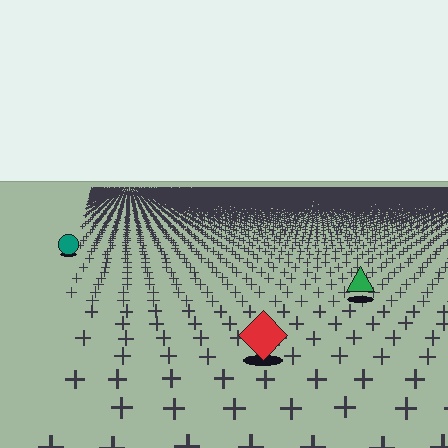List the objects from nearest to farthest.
From nearest to farthest: the red diamond, the green triangle, the teal circle.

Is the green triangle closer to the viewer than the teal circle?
Yes. The green triangle is closer — you can tell from the texture gradient: the ground texture is coarser near it.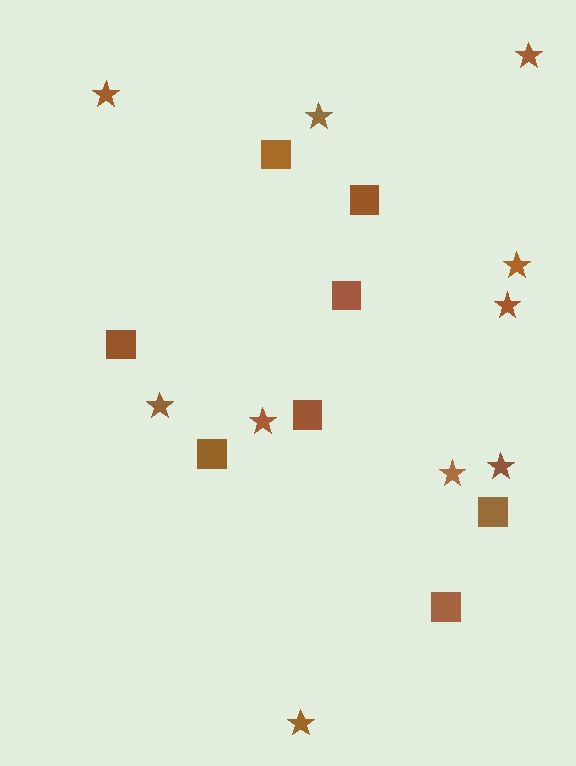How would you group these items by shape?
There are 2 groups: one group of stars (10) and one group of squares (8).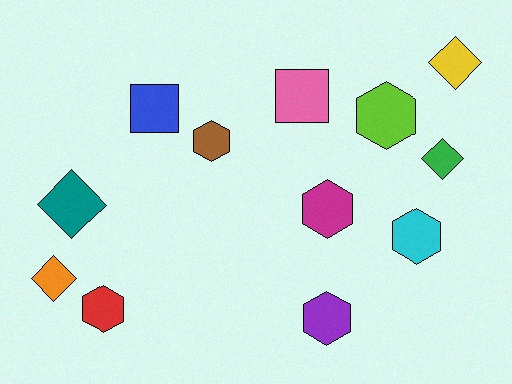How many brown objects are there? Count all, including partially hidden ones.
There is 1 brown object.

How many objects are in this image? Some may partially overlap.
There are 12 objects.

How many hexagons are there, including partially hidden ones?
There are 6 hexagons.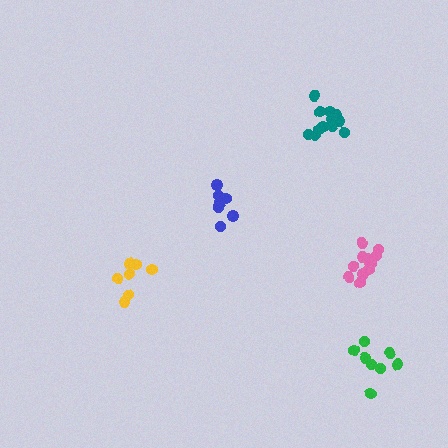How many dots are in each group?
Group 1: 7 dots, Group 2: 7 dots, Group 3: 8 dots, Group 4: 12 dots, Group 5: 13 dots (47 total).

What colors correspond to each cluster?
The clusters are colored: yellow, blue, green, teal, pink.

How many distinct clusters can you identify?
There are 5 distinct clusters.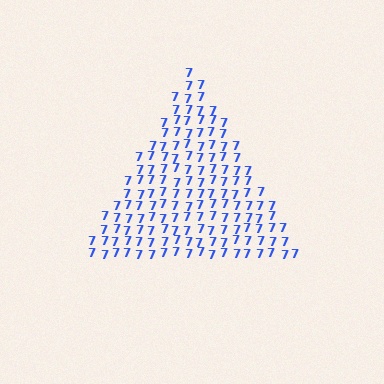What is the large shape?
The large shape is a triangle.